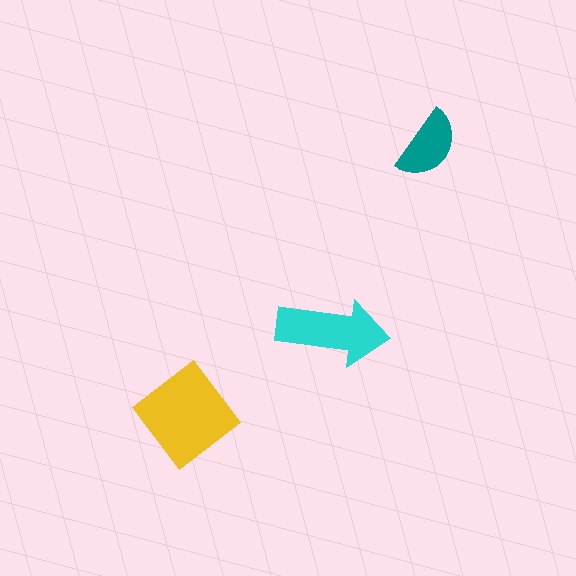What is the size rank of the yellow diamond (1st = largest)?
1st.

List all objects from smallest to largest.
The teal semicircle, the cyan arrow, the yellow diamond.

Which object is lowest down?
The yellow diamond is bottommost.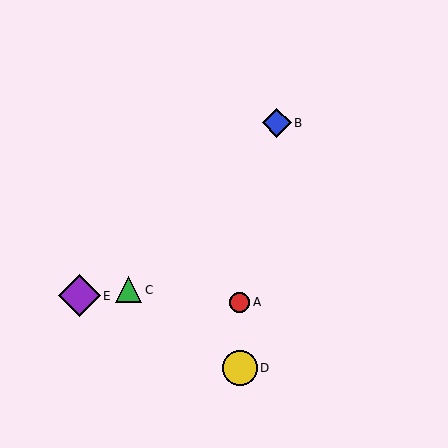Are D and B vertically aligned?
No, D is at x≈240 and B is at x≈277.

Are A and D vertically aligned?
Yes, both are at x≈240.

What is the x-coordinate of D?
Object D is at x≈240.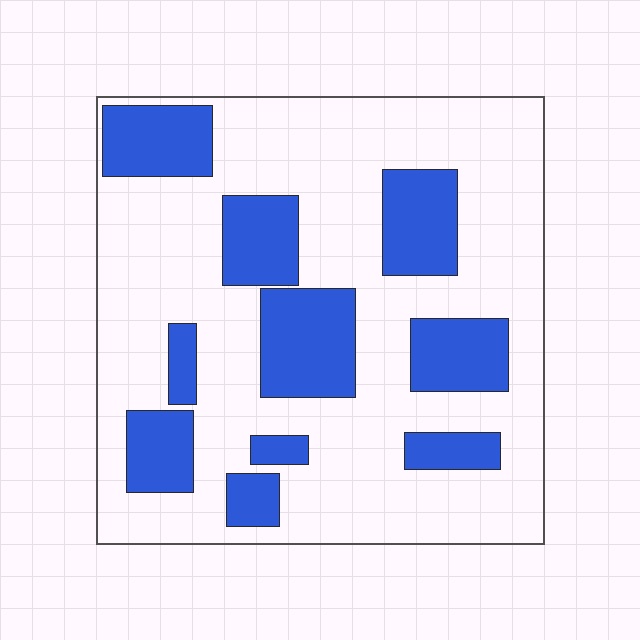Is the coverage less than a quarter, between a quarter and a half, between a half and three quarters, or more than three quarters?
Between a quarter and a half.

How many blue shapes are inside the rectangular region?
10.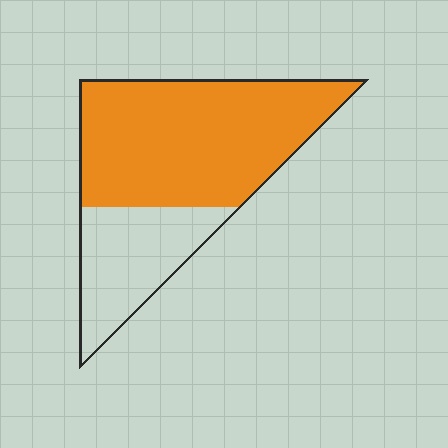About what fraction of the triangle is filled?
About two thirds (2/3).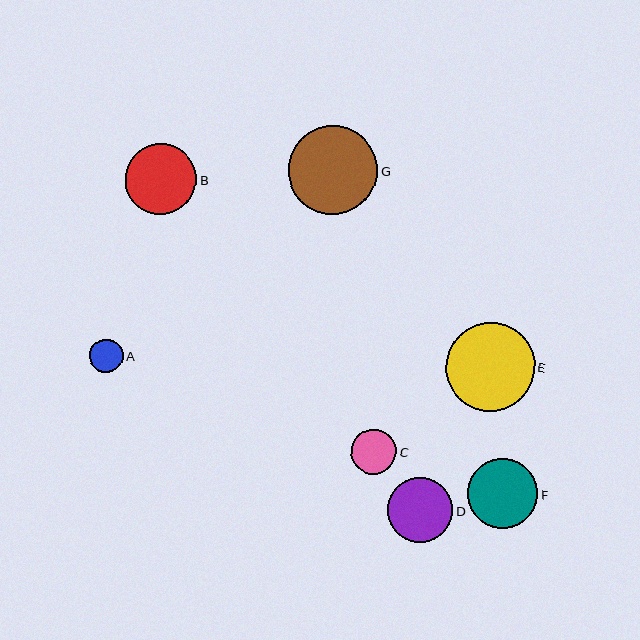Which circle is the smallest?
Circle A is the smallest with a size of approximately 33 pixels.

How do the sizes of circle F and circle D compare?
Circle F and circle D are approximately the same size.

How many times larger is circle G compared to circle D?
Circle G is approximately 1.4 times the size of circle D.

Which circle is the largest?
Circle E is the largest with a size of approximately 89 pixels.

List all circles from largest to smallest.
From largest to smallest: E, G, B, F, D, C, A.